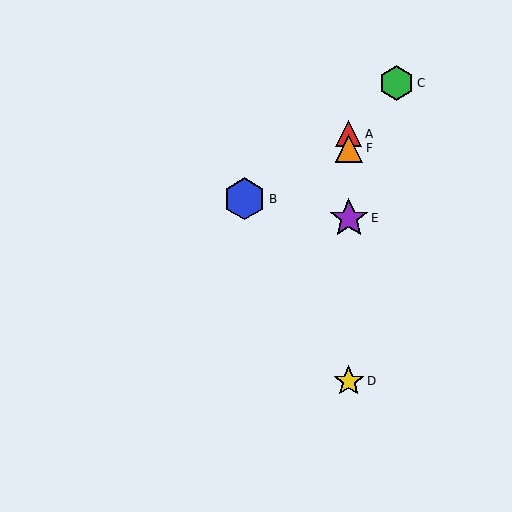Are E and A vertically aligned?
Yes, both are at x≈349.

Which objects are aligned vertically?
Objects A, D, E, F are aligned vertically.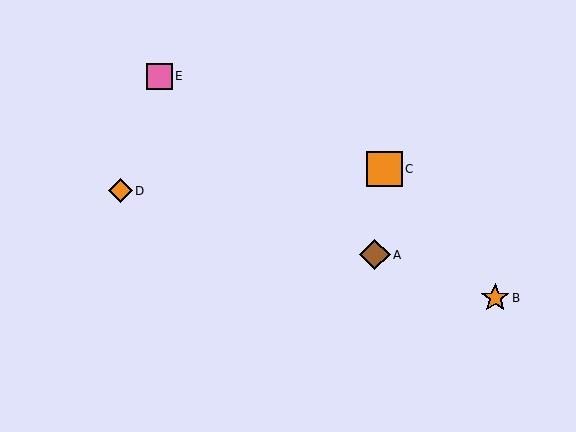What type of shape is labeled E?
Shape E is a pink square.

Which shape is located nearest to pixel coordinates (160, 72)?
The pink square (labeled E) at (159, 76) is nearest to that location.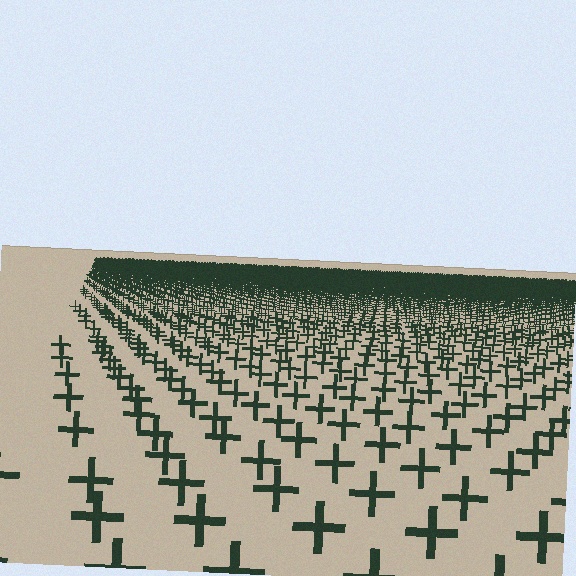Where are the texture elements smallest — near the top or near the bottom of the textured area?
Near the top.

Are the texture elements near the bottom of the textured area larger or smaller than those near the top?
Larger. Near the bottom, elements are closer to the viewer and appear at a bigger on-screen size.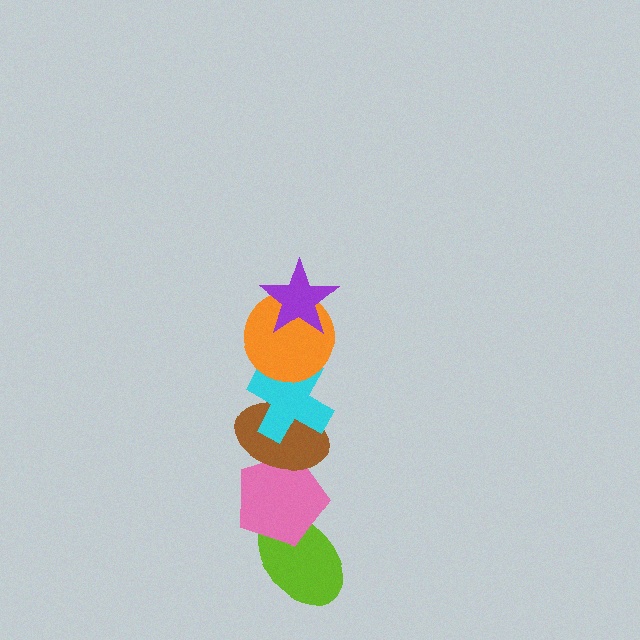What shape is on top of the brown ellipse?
The cyan cross is on top of the brown ellipse.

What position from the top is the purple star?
The purple star is 1st from the top.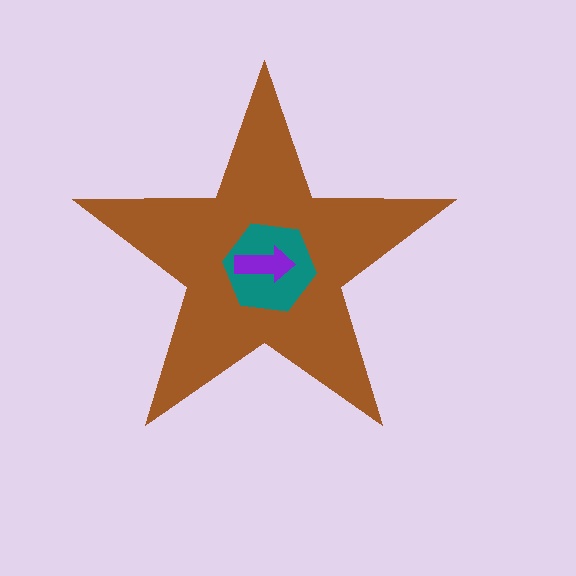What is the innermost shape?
The purple arrow.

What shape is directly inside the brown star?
The teal hexagon.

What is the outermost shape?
The brown star.